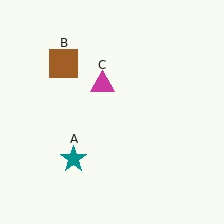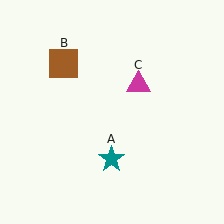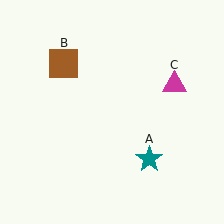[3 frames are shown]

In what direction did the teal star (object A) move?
The teal star (object A) moved right.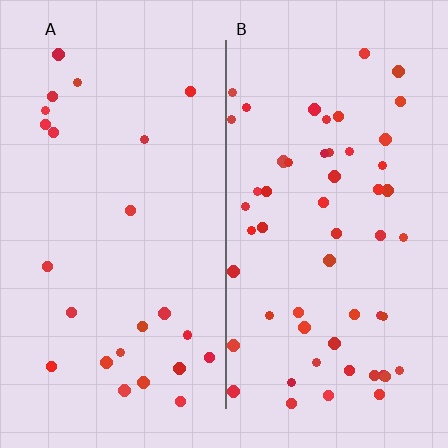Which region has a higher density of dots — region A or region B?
B (the right).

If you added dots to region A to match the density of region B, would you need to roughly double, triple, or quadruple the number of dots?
Approximately double.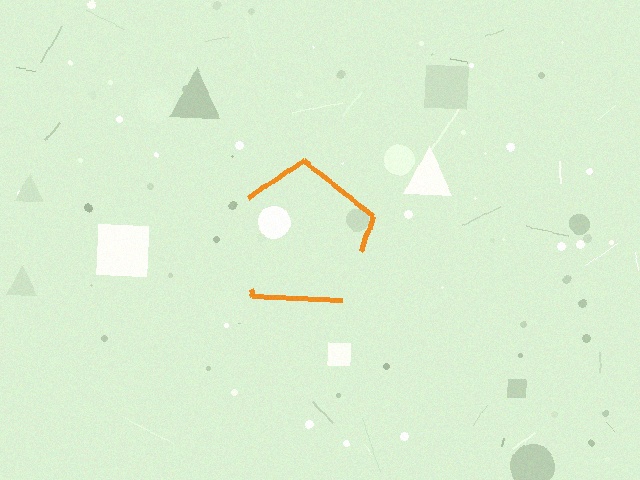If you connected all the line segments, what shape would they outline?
They would outline a pentagon.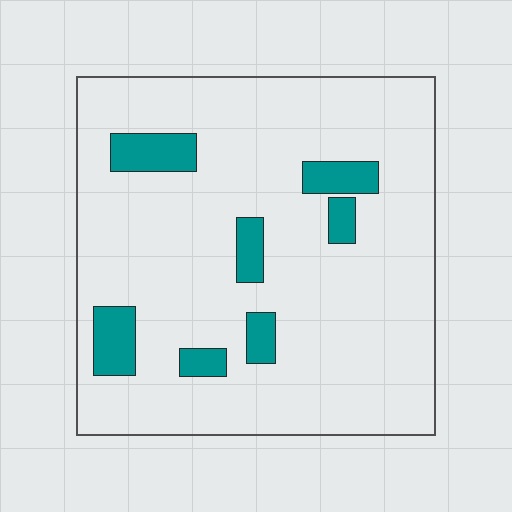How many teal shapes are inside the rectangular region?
7.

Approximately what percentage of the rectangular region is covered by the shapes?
Approximately 10%.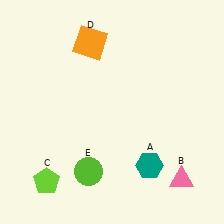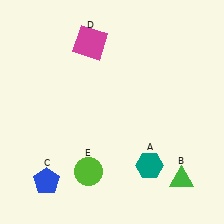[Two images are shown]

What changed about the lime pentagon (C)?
In Image 1, C is lime. In Image 2, it changed to blue.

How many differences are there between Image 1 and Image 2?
There are 3 differences between the two images.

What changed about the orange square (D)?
In Image 1, D is orange. In Image 2, it changed to magenta.